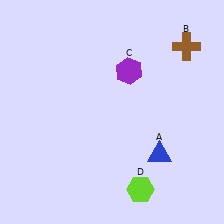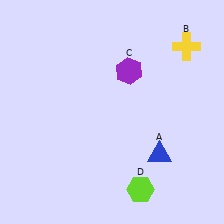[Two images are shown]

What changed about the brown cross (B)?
In Image 1, B is brown. In Image 2, it changed to yellow.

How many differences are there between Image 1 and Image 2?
There is 1 difference between the two images.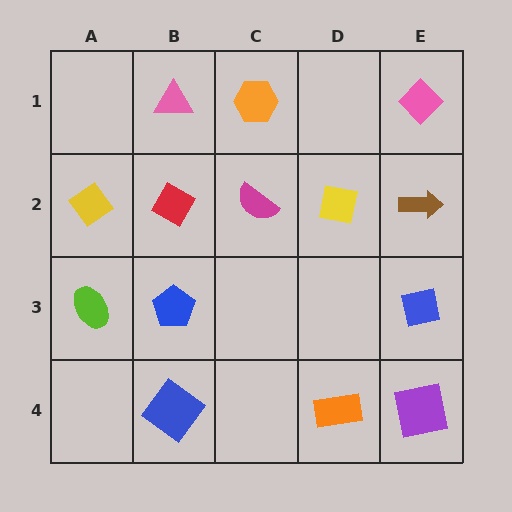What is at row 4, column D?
An orange rectangle.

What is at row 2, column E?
A brown arrow.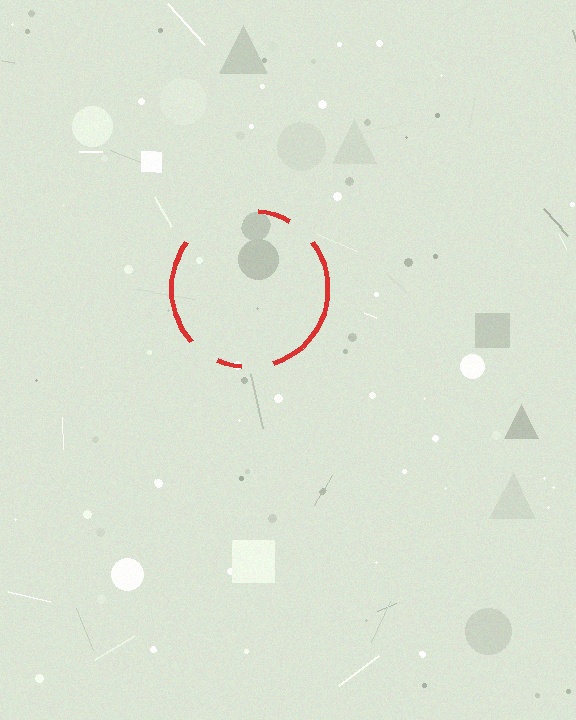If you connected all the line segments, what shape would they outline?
They would outline a circle.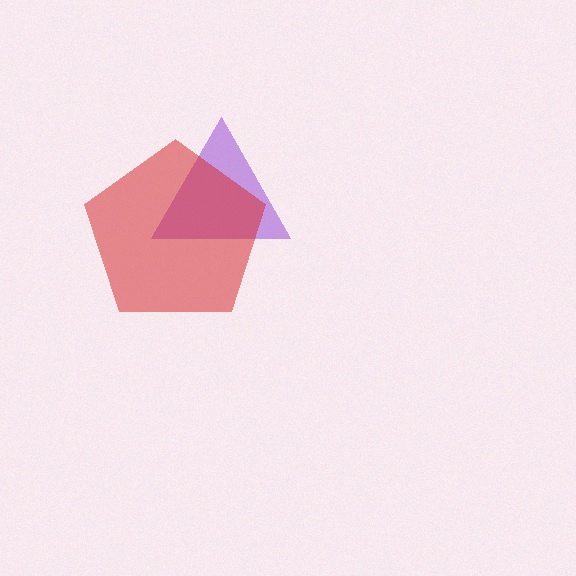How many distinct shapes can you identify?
There are 2 distinct shapes: a purple triangle, a red pentagon.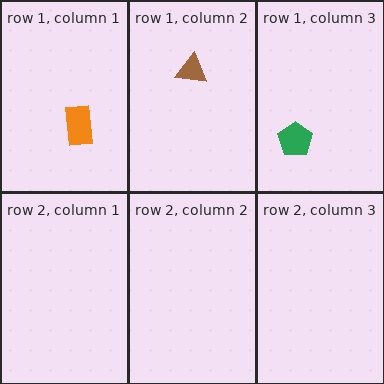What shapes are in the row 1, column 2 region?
The brown triangle.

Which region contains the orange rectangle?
The row 1, column 1 region.